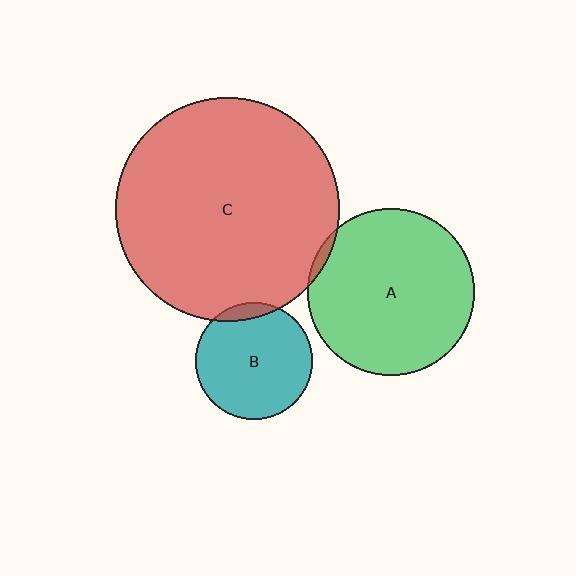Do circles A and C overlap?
Yes.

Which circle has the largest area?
Circle C (red).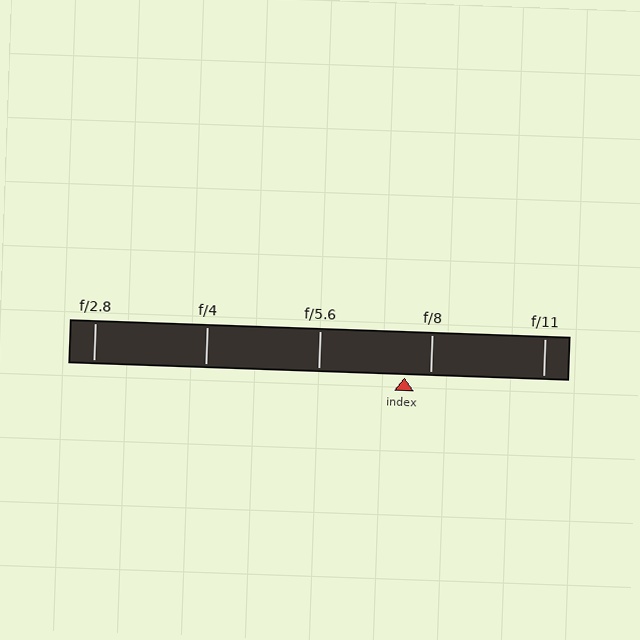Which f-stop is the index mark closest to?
The index mark is closest to f/8.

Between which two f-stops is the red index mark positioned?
The index mark is between f/5.6 and f/8.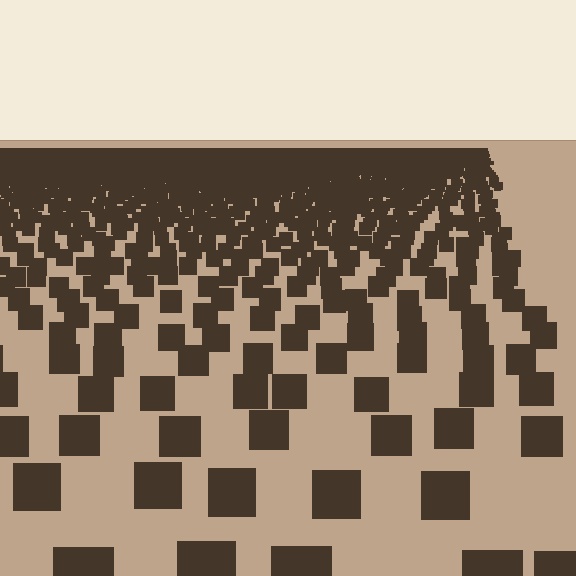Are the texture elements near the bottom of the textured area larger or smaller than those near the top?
Larger. Near the bottom, elements are closer to the viewer and appear at a bigger on-screen size.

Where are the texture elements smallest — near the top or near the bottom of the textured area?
Near the top.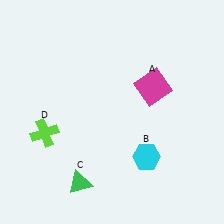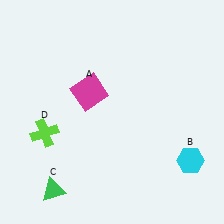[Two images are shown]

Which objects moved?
The objects that moved are: the magenta square (A), the cyan hexagon (B), the green triangle (C).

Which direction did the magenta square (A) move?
The magenta square (A) moved left.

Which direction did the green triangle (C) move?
The green triangle (C) moved left.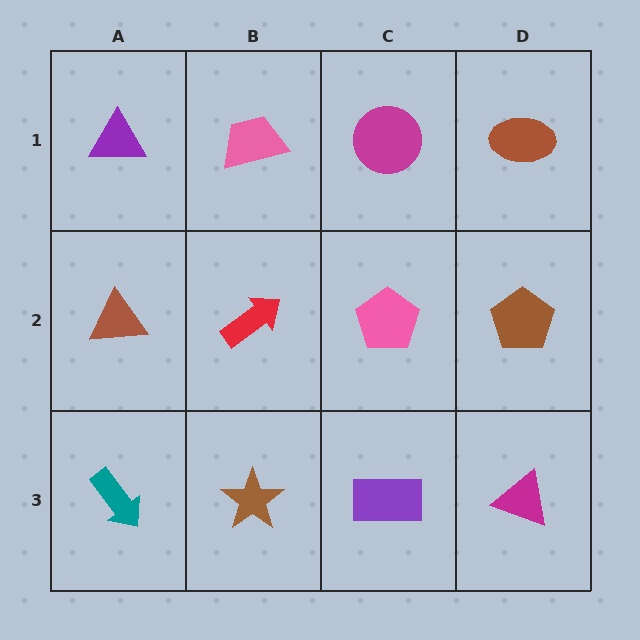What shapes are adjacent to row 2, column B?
A pink trapezoid (row 1, column B), a brown star (row 3, column B), a brown triangle (row 2, column A), a pink pentagon (row 2, column C).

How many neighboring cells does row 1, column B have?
3.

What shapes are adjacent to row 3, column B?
A red arrow (row 2, column B), a teal arrow (row 3, column A), a purple rectangle (row 3, column C).